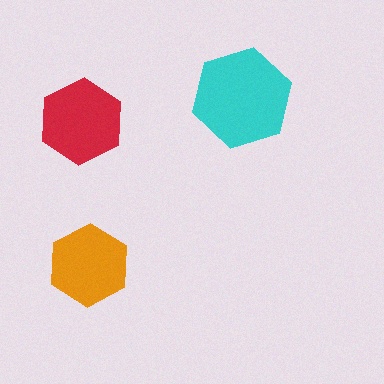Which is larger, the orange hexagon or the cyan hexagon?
The cyan one.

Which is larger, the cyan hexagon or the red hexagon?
The cyan one.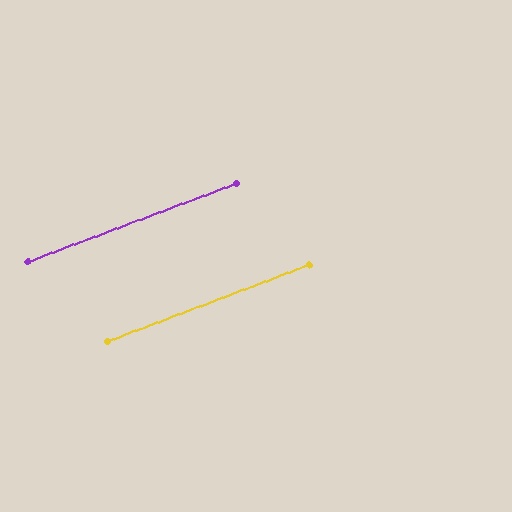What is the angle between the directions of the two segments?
Approximately 0 degrees.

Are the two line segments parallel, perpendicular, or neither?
Parallel — their directions differ by only 0.0°.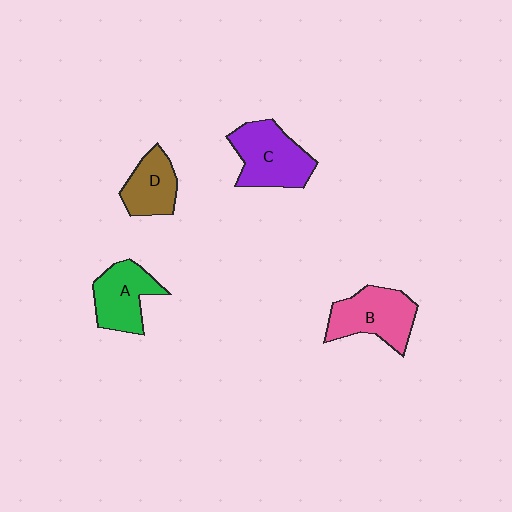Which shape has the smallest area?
Shape D (brown).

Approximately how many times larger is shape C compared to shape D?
Approximately 1.5 times.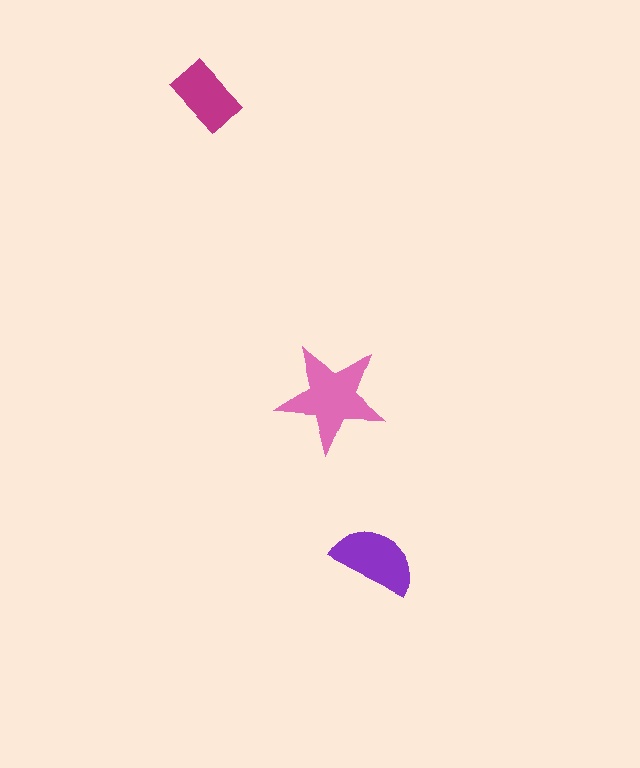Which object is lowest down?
The purple semicircle is bottommost.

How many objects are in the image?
There are 3 objects in the image.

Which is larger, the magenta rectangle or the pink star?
The pink star.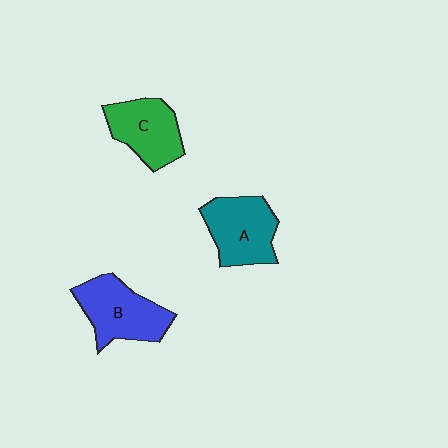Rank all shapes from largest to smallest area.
From largest to smallest: B (blue), A (teal), C (green).